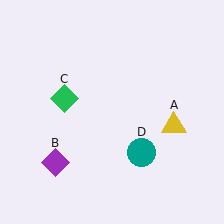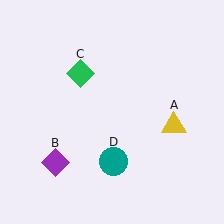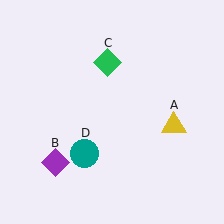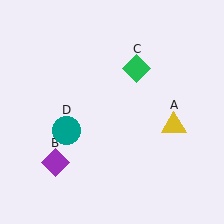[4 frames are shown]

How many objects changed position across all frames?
2 objects changed position: green diamond (object C), teal circle (object D).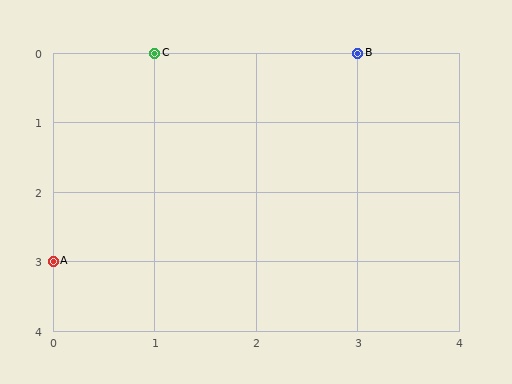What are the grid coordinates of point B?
Point B is at grid coordinates (3, 0).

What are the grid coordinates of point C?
Point C is at grid coordinates (1, 0).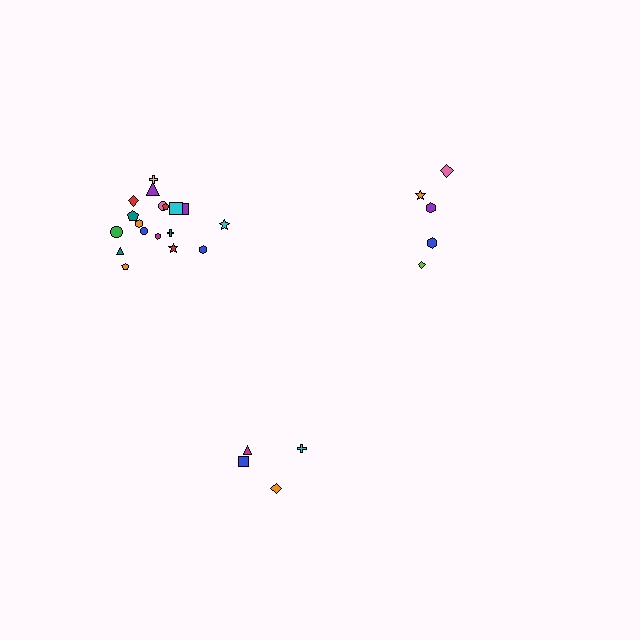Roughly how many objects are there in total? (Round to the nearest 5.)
Roughly 25 objects in total.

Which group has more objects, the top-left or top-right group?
The top-left group.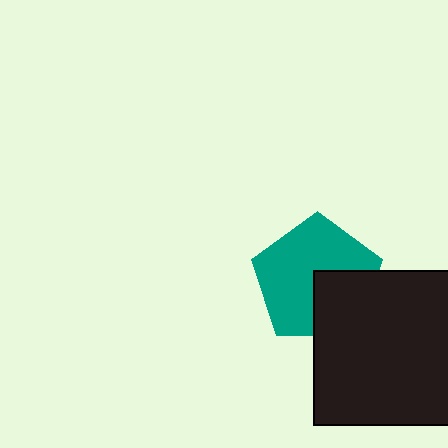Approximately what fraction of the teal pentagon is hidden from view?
Roughly 32% of the teal pentagon is hidden behind the black square.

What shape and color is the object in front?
The object in front is a black square.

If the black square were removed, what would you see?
You would see the complete teal pentagon.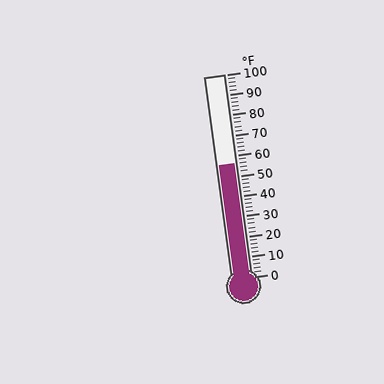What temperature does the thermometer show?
The thermometer shows approximately 56°F.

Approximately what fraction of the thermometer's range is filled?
The thermometer is filled to approximately 55% of its range.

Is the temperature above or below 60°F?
The temperature is below 60°F.